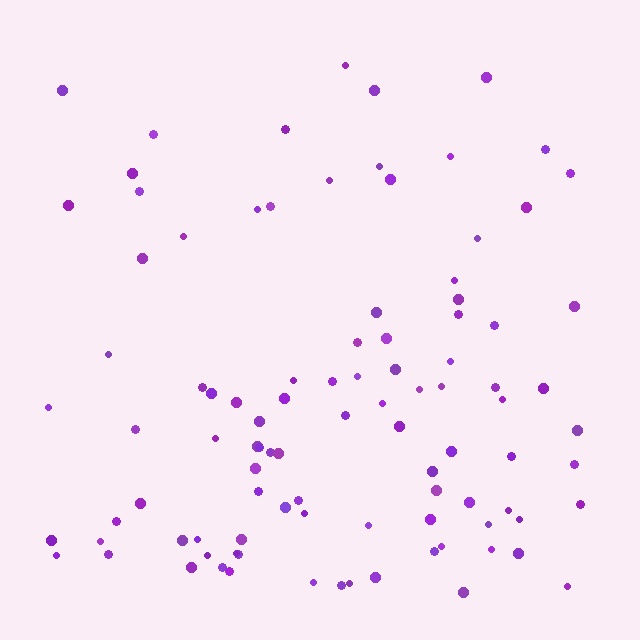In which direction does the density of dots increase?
From top to bottom, with the bottom side densest.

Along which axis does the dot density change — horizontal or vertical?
Vertical.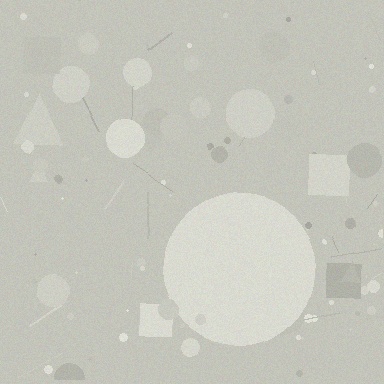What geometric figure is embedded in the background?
A circle is embedded in the background.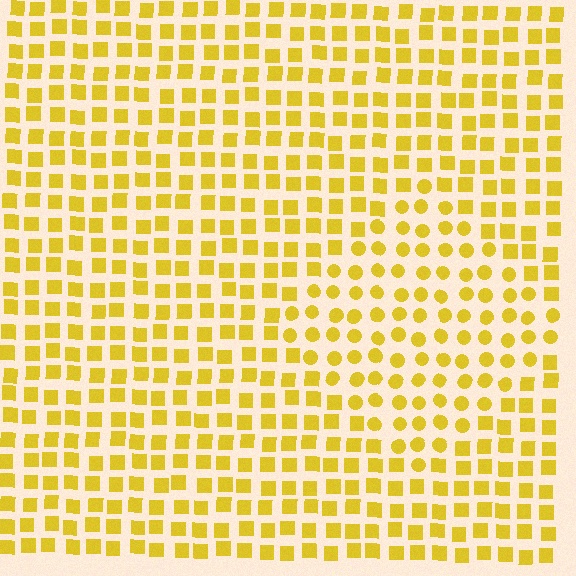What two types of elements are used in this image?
The image uses circles inside the diamond region and squares outside it.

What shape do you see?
I see a diamond.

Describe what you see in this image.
The image is filled with small yellow elements arranged in a uniform grid. A diamond-shaped region contains circles, while the surrounding area contains squares. The boundary is defined purely by the change in element shape.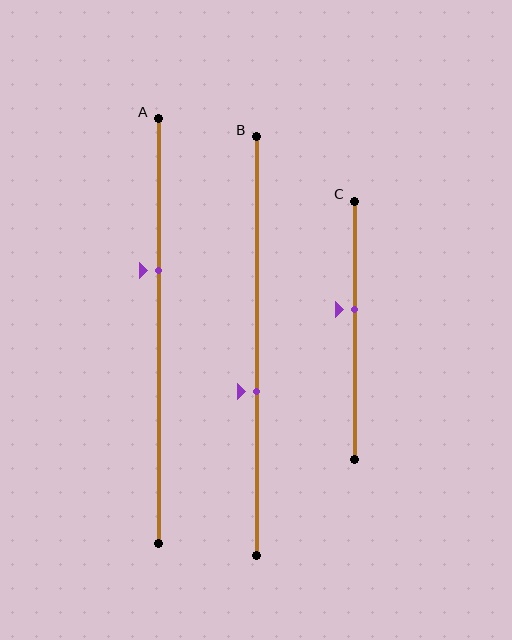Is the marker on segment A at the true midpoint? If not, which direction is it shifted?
No, the marker on segment A is shifted upward by about 14% of the segment length.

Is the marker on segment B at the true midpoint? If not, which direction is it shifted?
No, the marker on segment B is shifted downward by about 11% of the segment length.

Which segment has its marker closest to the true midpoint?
Segment C has its marker closest to the true midpoint.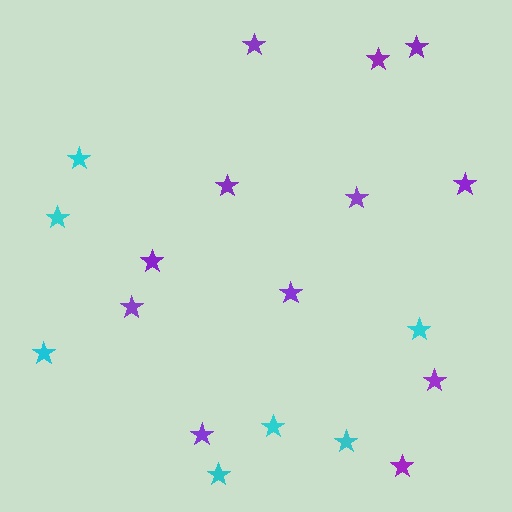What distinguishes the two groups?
There are 2 groups: one group of cyan stars (7) and one group of purple stars (12).